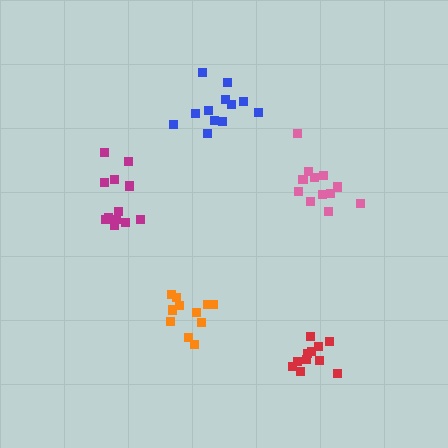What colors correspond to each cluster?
The clusters are colored: orange, magenta, red, pink, blue.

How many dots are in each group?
Group 1: 11 dots, Group 2: 13 dots, Group 3: 11 dots, Group 4: 12 dots, Group 5: 12 dots (59 total).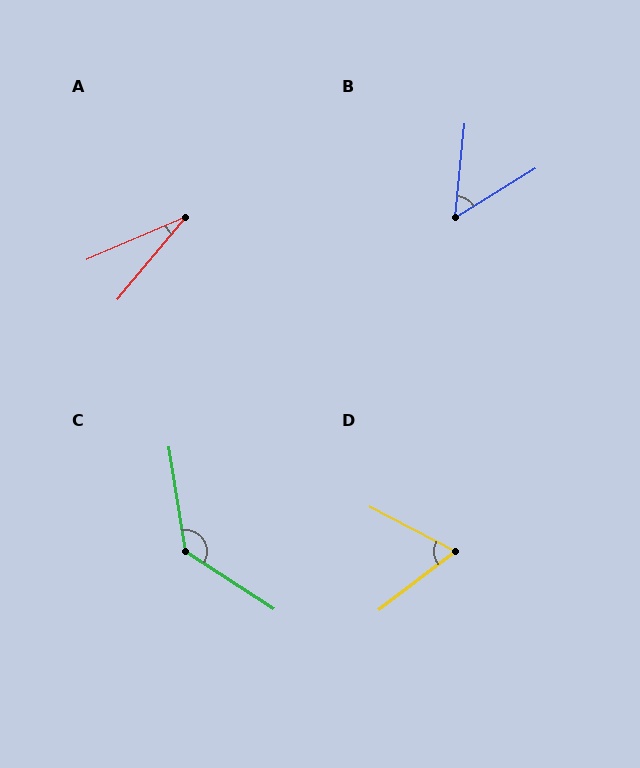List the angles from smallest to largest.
A (27°), B (52°), D (65°), C (132°).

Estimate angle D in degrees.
Approximately 65 degrees.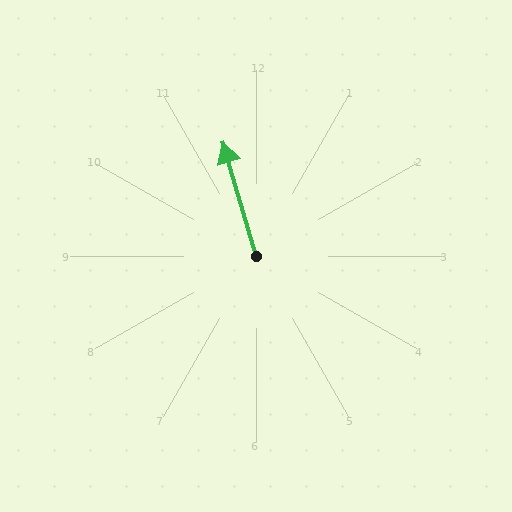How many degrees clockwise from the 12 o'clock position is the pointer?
Approximately 344 degrees.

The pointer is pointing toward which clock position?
Roughly 11 o'clock.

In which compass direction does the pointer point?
North.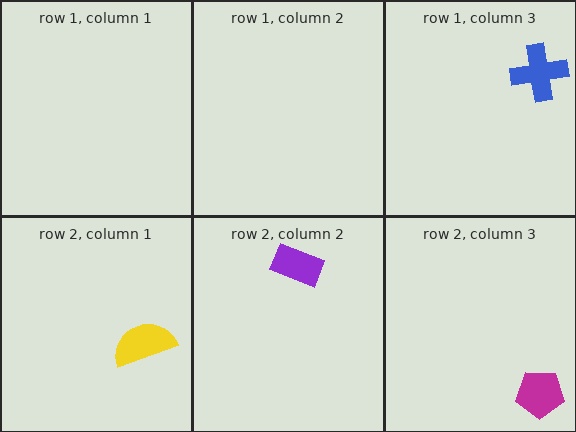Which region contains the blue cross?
The row 1, column 3 region.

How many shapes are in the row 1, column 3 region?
1.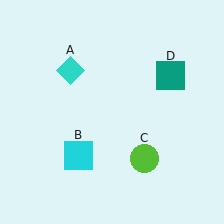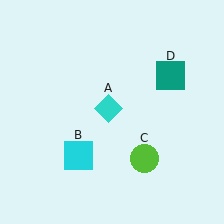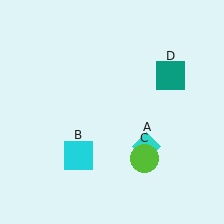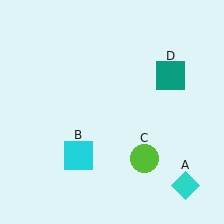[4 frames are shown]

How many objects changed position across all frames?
1 object changed position: cyan diamond (object A).